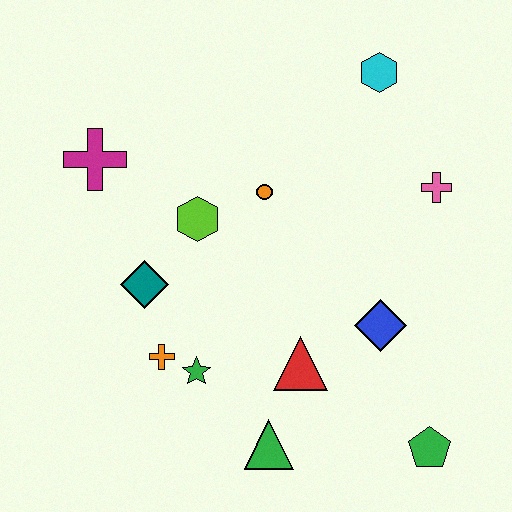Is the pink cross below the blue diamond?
No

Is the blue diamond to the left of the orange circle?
No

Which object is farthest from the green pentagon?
The magenta cross is farthest from the green pentagon.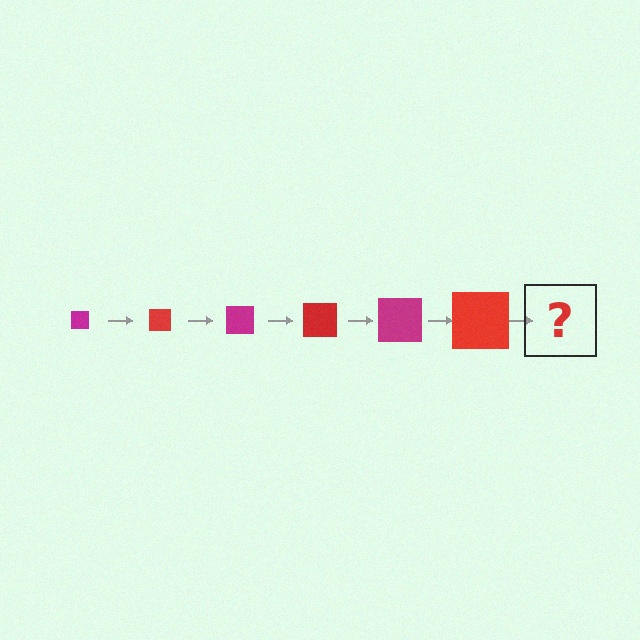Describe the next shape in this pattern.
It should be a magenta square, larger than the previous one.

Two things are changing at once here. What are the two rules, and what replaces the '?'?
The two rules are that the square grows larger each step and the color cycles through magenta and red. The '?' should be a magenta square, larger than the previous one.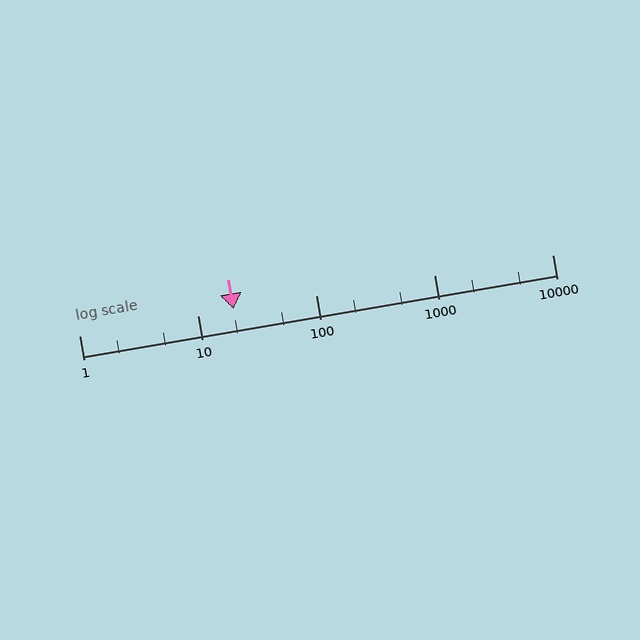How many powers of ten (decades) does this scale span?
The scale spans 4 decades, from 1 to 10000.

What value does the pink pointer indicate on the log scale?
The pointer indicates approximately 20.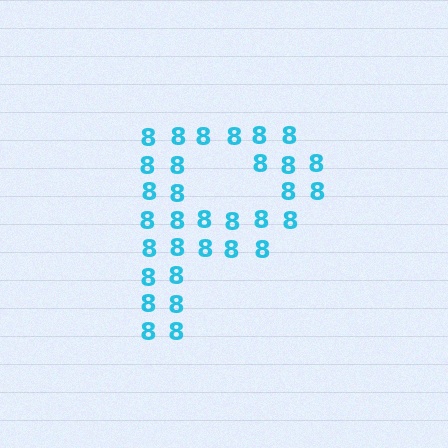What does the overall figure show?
The overall figure shows the letter P.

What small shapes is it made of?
It is made of small digit 8's.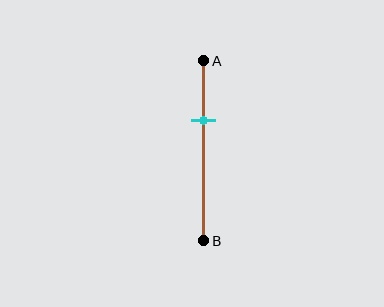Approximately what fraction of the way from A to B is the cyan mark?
The cyan mark is approximately 35% of the way from A to B.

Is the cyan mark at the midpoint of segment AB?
No, the mark is at about 35% from A, not at the 50% midpoint.